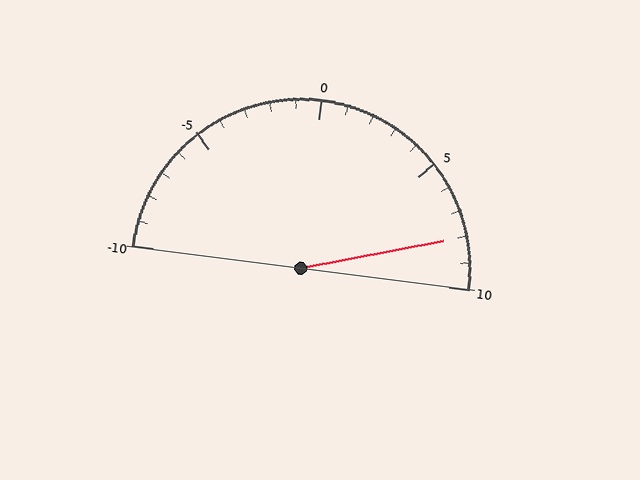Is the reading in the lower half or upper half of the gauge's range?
The reading is in the upper half of the range (-10 to 10).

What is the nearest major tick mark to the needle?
The nearest major tick mark is 10.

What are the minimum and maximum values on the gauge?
The gauge ranges from -10 to 10.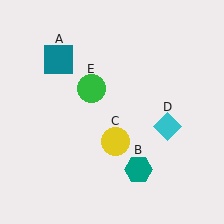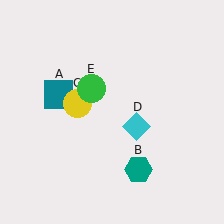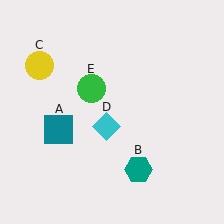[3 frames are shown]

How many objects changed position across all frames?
3 objects changed position: teal square (object A), yellow circle (object C), cyan diamond (object D).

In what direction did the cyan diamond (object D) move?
The cyan diamond (object D) moved left.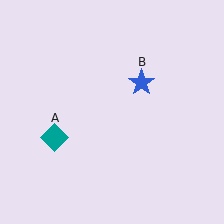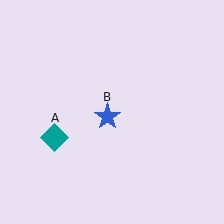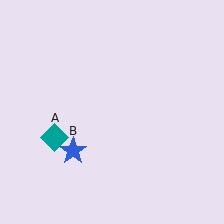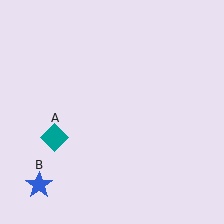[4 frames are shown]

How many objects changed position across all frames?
1 object changed position: blue star (object B).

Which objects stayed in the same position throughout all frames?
Teal diamond (object A) remained stationary.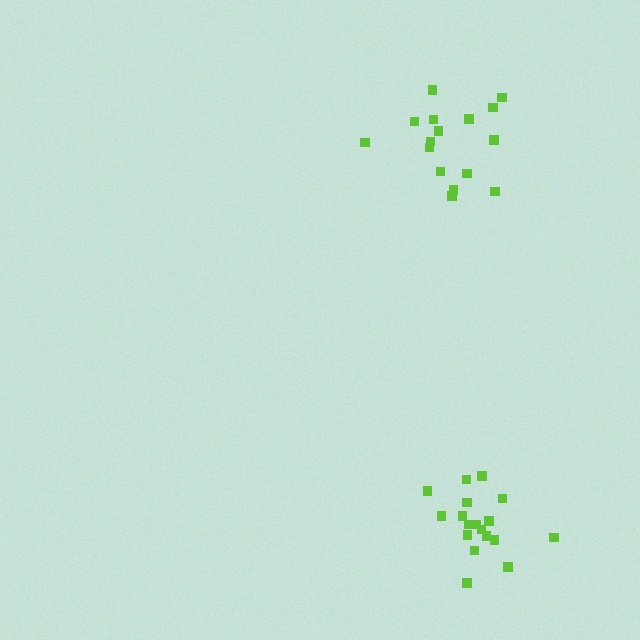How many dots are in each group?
Group 1: 18 dots, Group 2: 16 dots (34 total).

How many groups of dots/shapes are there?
There are 2 groups.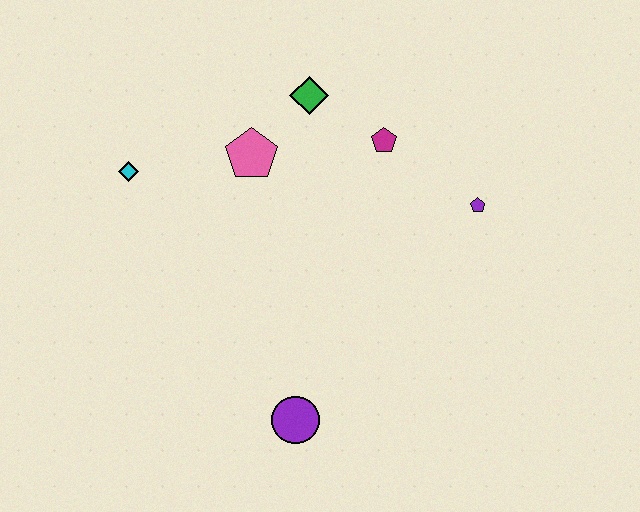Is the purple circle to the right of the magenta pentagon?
No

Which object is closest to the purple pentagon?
The magenta pentagon is closest to the purple pentagon.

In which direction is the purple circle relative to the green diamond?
The purple circle is below the green diamond.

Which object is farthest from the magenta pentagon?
The purple circle is farthest from the magenta pentagon.